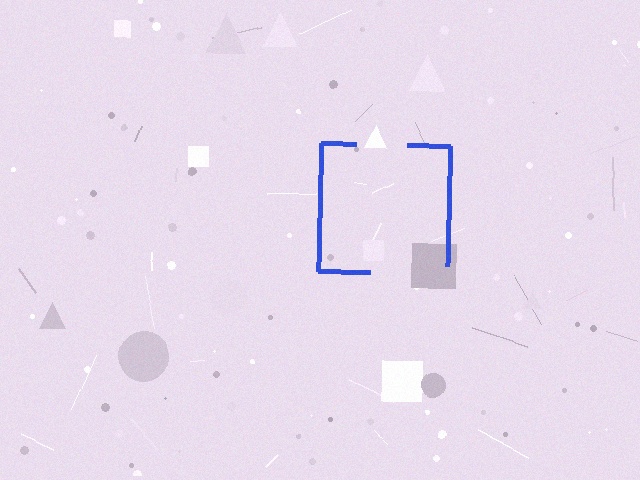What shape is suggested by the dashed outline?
The dashed outline suggests a square.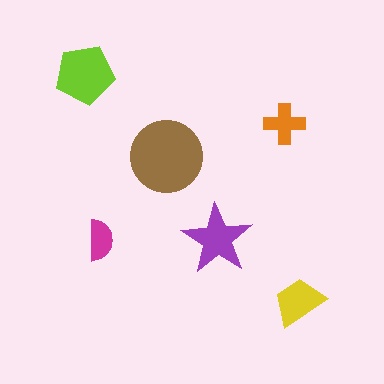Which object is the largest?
The brown circle.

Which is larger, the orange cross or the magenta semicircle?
The orange cross.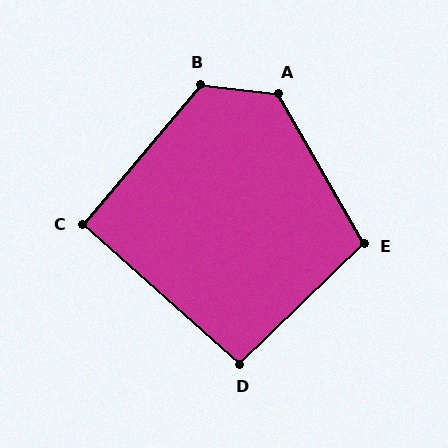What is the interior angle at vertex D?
Approximately 94 degrees (approximately right).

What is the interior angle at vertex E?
Approximately 105 degrees (obtuse).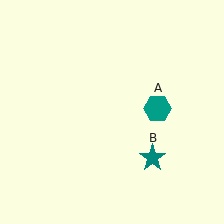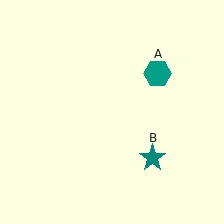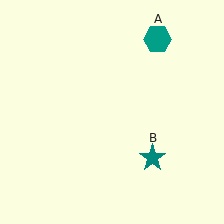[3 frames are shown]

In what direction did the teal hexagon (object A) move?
The teal hexagon (object A) moved up.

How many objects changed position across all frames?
1 object changed position: teal hexagon (object A).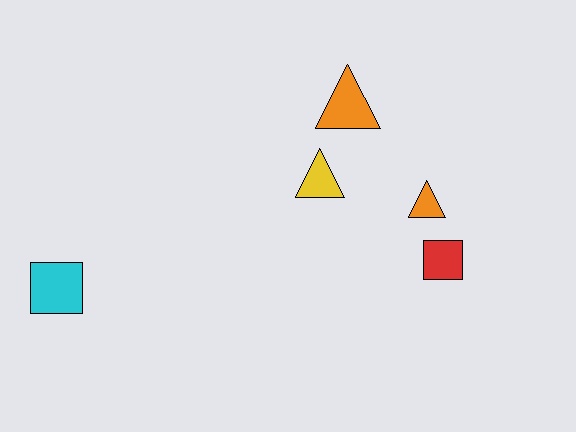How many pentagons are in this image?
There are no pentagons.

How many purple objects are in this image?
There are no purple objects.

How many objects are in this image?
There are 5 objects.